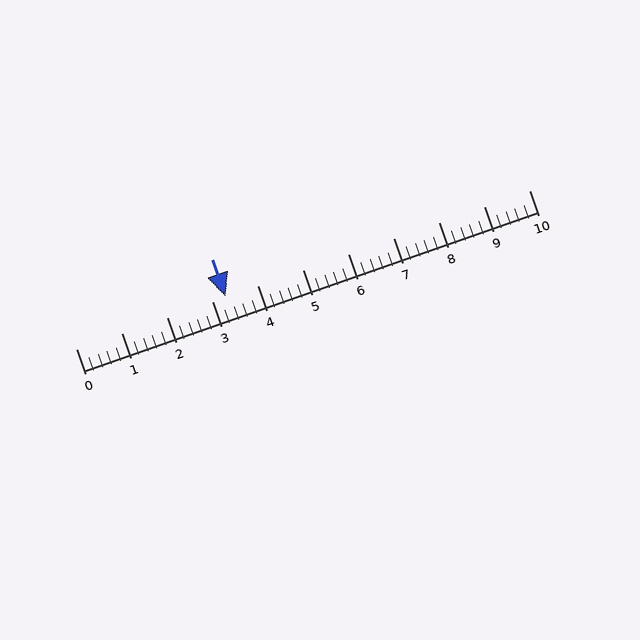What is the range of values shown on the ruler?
The ruler shows values from 0 to 10.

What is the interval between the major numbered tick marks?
The major tick marks are spaced 1 units apart.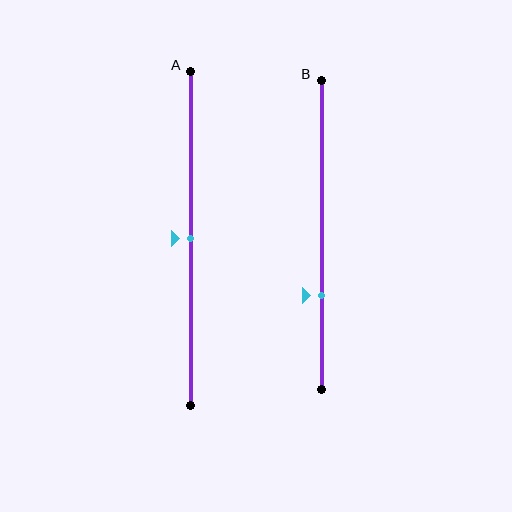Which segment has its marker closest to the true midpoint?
Segment A has its marker closest to the true midpoint.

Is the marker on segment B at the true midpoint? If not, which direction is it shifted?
No, the marker on segment B is shifted downward by about 19% of the segment length.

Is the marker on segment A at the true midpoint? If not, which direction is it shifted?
Yes, the marker on segment A is at the true midpoint.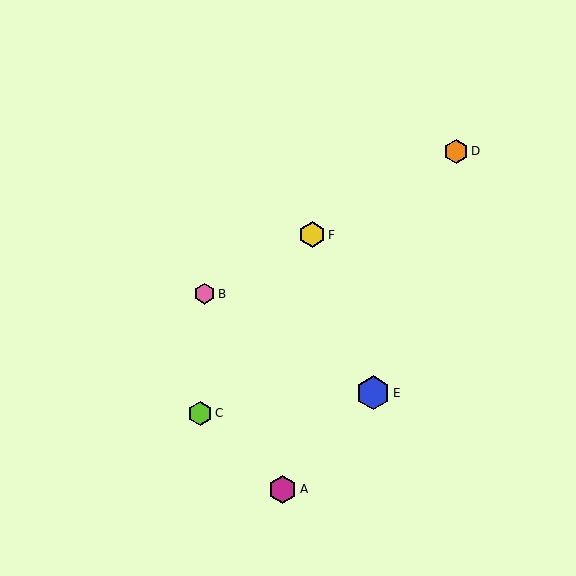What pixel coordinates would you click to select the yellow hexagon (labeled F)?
Click at (312, 235) to select the yellow hexagon F.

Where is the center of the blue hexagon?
The center of the blue hexagon is at (373, 393).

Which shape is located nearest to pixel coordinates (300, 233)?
The yellow hexagon (labeled F) at (312, 235) is nearest to that location.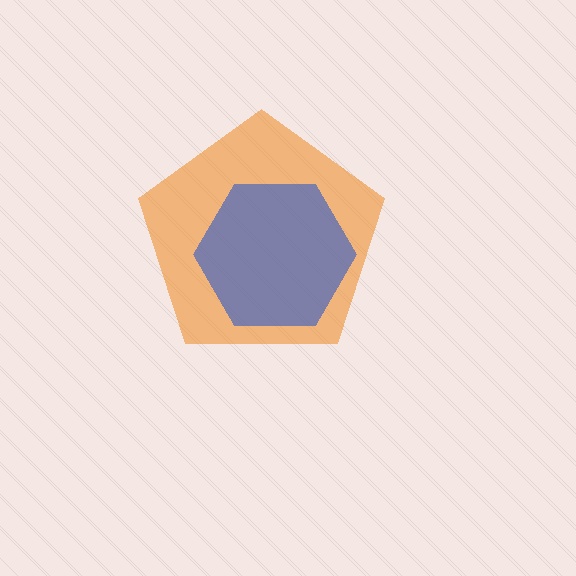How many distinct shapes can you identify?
There are 2 distinct shapes: an orange pentagon, a blue hexagon.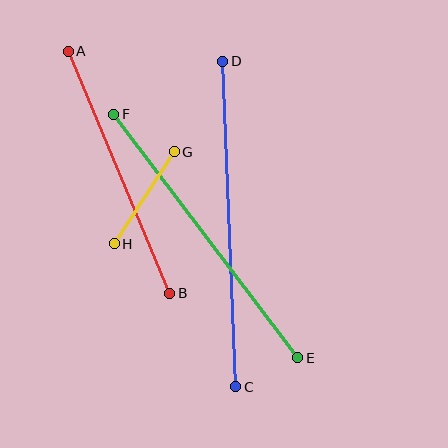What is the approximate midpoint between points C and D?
The midpoint is at approximately (229, 224) pixels.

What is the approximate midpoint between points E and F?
The midpoint is at approximately (206, 236) pixels.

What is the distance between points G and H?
The distance is approximately 110 pixels.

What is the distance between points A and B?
The distance is approximately 262 pixels.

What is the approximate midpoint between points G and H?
The midpoint is at approximately (144, 198) pixels.